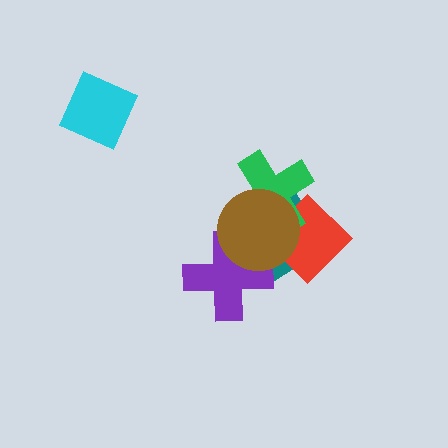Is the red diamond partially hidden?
Yes, it is partially covered by another shape.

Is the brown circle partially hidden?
No, no other shape covers it.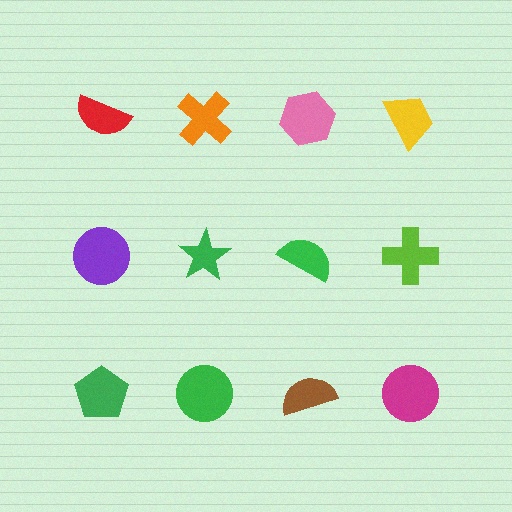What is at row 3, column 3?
A brown semicircle.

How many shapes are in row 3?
4 shapes.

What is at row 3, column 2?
A green circle.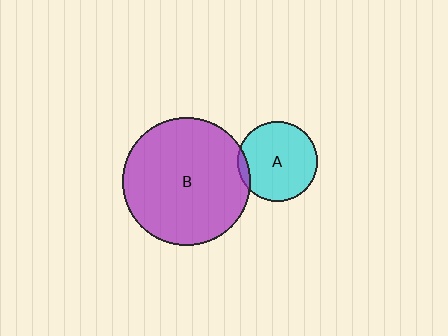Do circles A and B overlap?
Yes.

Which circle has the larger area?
Circle B (purple).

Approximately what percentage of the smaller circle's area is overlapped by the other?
Approximately 5%.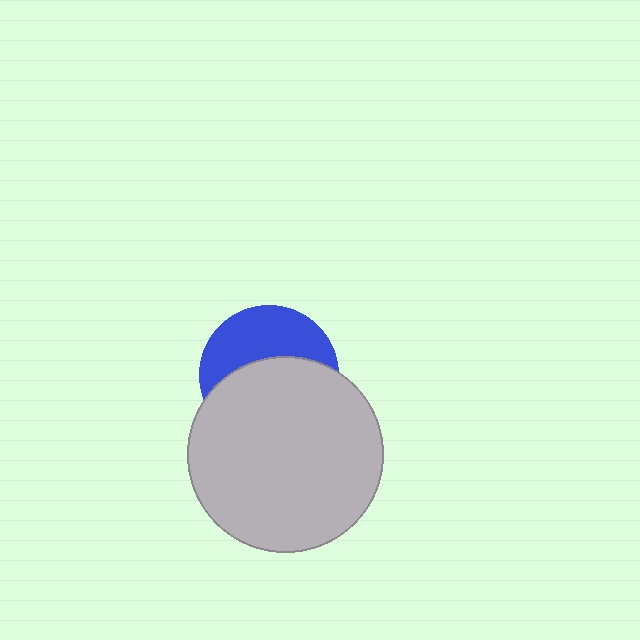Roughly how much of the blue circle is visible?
A small part of it is visible (roughly 42%).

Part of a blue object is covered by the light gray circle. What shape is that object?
It is a circle.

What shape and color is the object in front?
The object in front is a light gray circle.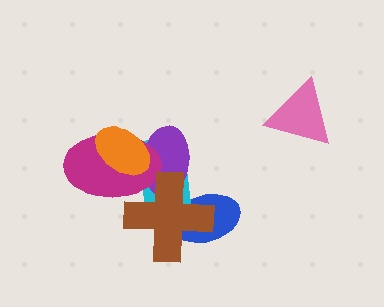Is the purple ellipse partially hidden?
Yes, it is partially covered by another shape.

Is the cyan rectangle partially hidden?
Yes, it is partially covered by another shape.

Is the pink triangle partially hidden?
No, no other shape covers it.